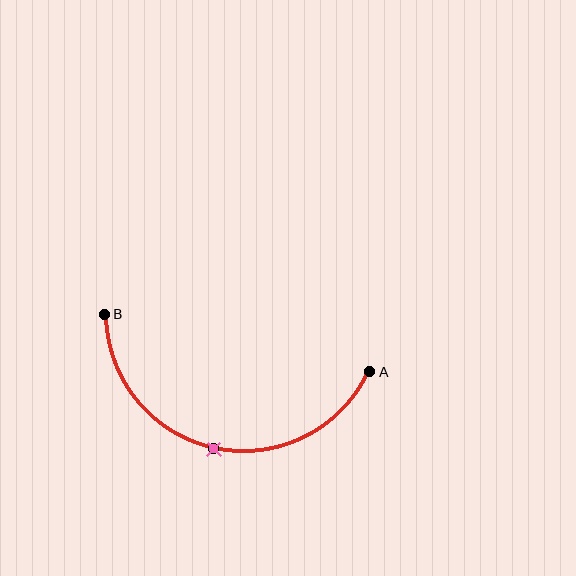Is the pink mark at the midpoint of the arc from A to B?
Yes. The pink mark lies on the arc at equal arc-length from both A and B — it is the arc midpoint.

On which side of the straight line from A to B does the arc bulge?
The arc bulges below the straight line connecting A and B.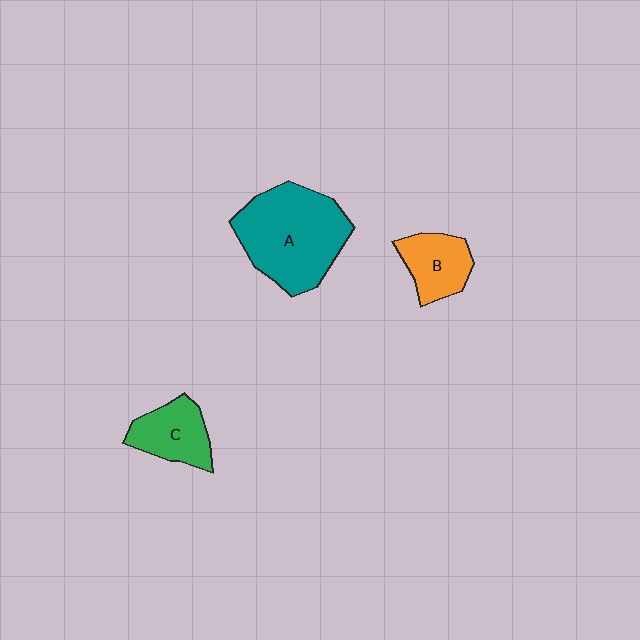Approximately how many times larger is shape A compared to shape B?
Approximately 2.3 times.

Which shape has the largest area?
Shape A (teal).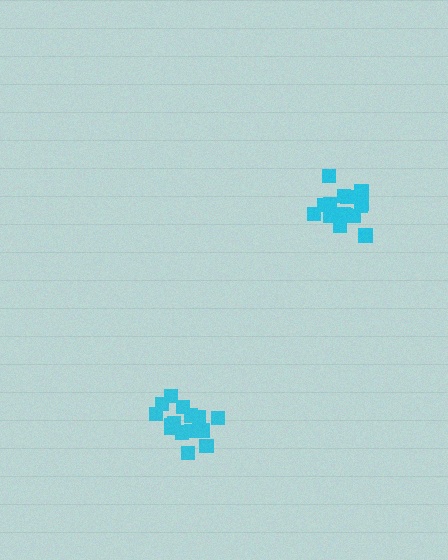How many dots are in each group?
Group 1: 15 dots, Group 2: 15 dots (30 total).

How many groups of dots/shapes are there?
There are 2 groups.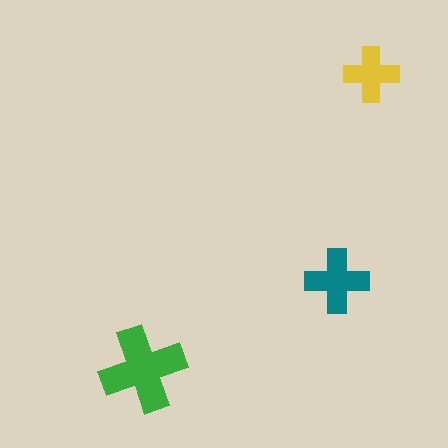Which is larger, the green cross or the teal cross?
The green one.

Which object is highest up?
The yellow cross is topmost.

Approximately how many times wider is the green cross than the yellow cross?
About 1.5 times wider.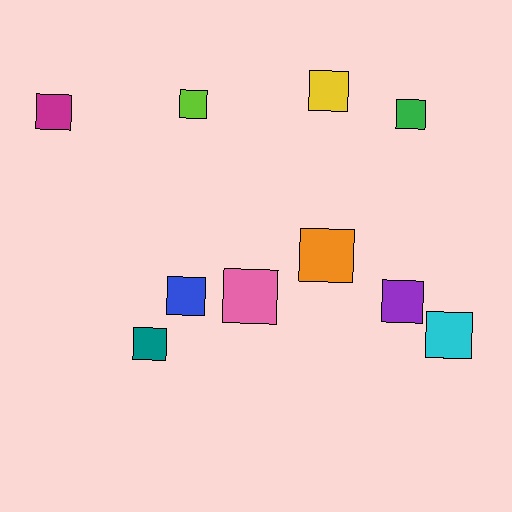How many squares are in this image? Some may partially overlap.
There are 10 squares.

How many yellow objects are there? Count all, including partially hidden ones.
There is 1 yellow object.